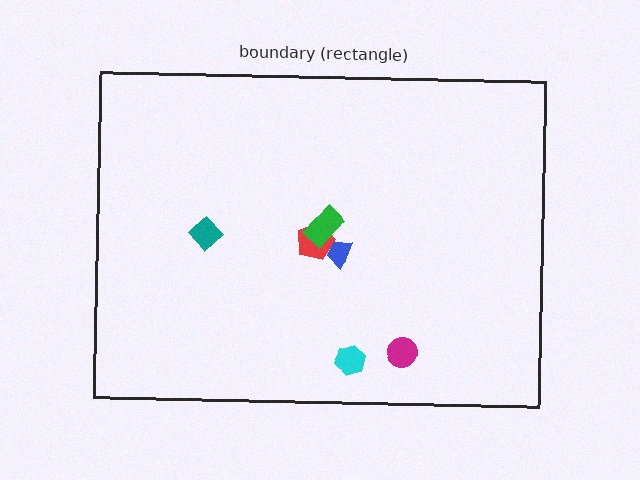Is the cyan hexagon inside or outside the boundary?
Inside.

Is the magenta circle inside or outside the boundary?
Inside.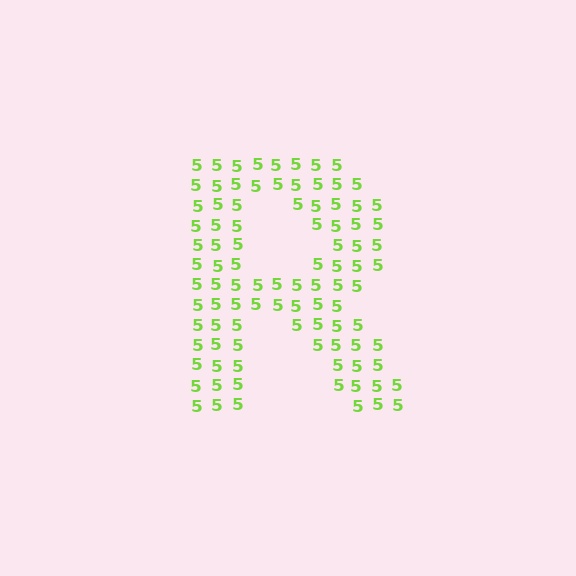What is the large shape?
The large shape is the letter R.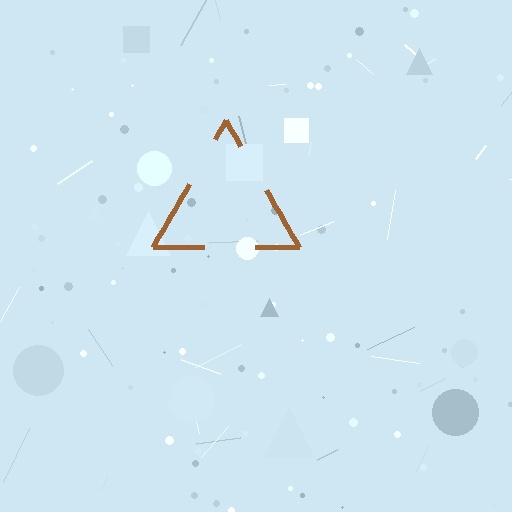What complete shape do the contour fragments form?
The contour fragments form a triangle.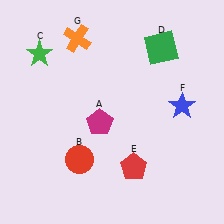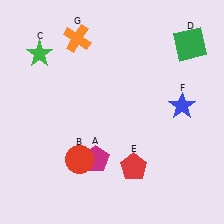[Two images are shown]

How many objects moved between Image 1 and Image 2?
2 objects moved between the two images.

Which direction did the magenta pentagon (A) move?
The magenta pentagon (A) moved down.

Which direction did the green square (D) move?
The green square (D) moved right.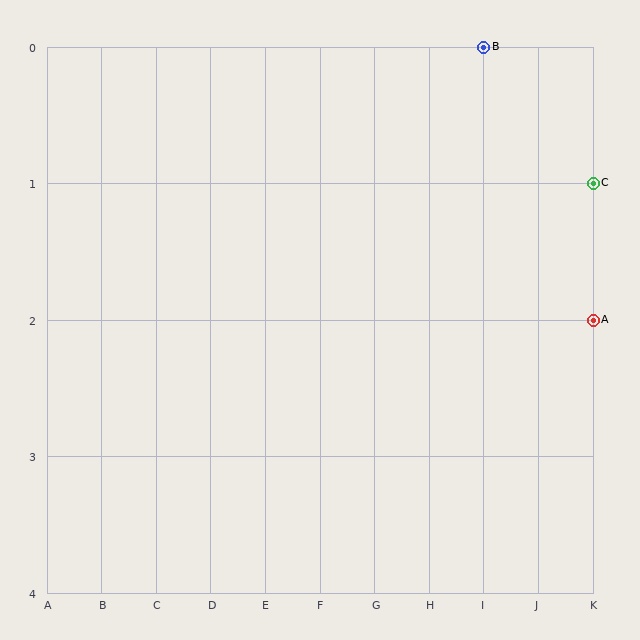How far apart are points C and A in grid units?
Points C and A are 1 row apart.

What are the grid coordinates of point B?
Point B is at grid coordinates (I, 0).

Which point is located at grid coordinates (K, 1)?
Point C is at (K, 1).